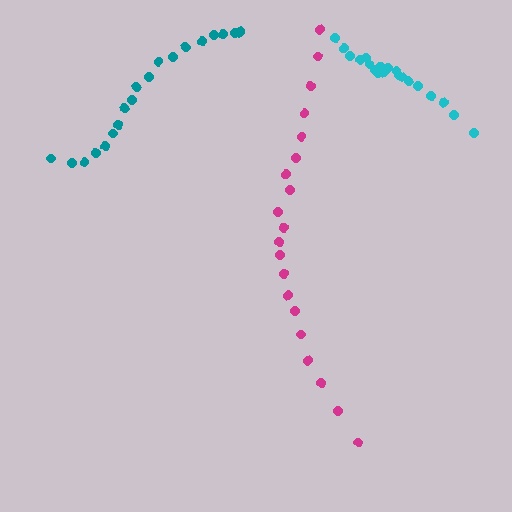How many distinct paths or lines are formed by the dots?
There are 3 distinct paths.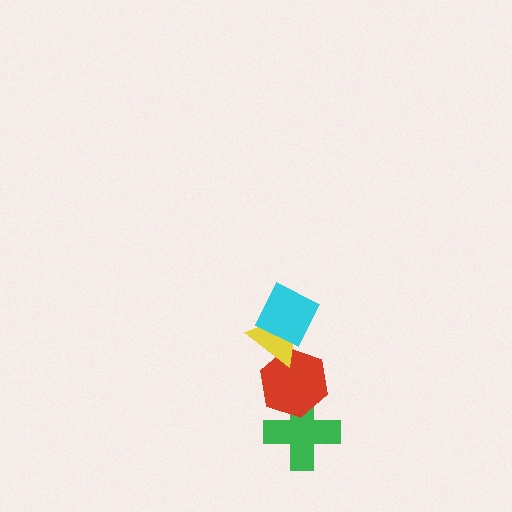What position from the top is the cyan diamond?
The cyan diamond is 1st from the top.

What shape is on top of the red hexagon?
The yellow triangle is on top of the red hexagon.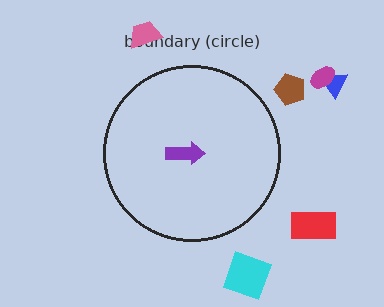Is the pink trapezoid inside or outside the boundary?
Outside.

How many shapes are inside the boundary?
1 inside, 6 outside.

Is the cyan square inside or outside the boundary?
Outside.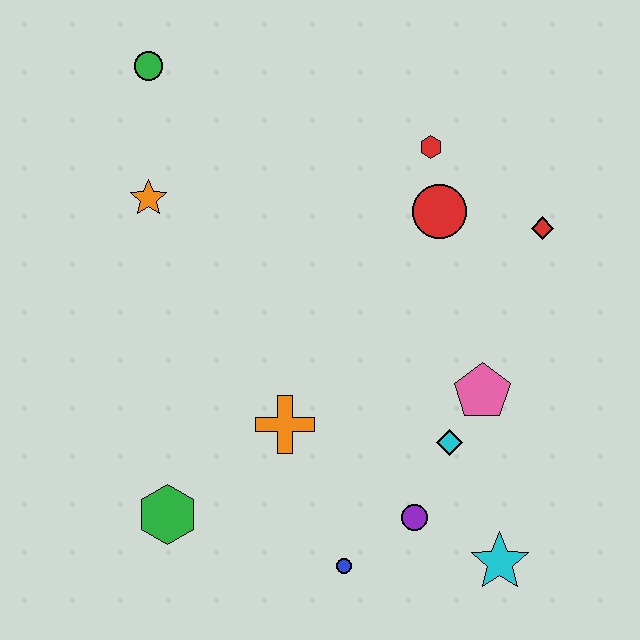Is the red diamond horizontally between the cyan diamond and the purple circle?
No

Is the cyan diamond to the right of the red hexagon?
Yes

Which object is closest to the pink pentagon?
The cyan diamond is closest to the pink pentagon.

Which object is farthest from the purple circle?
The green circle is farthest from the purple circle.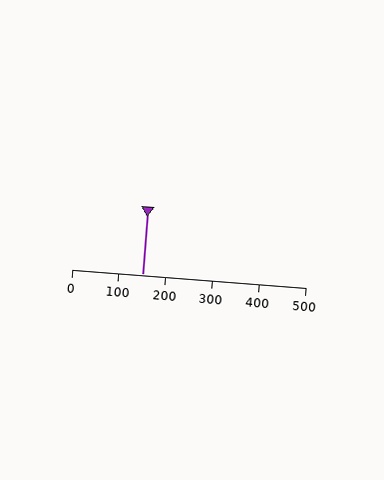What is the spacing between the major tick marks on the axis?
The major ticks are spaced 100 apart.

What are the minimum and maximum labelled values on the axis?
The axis runs from 0 to 500.